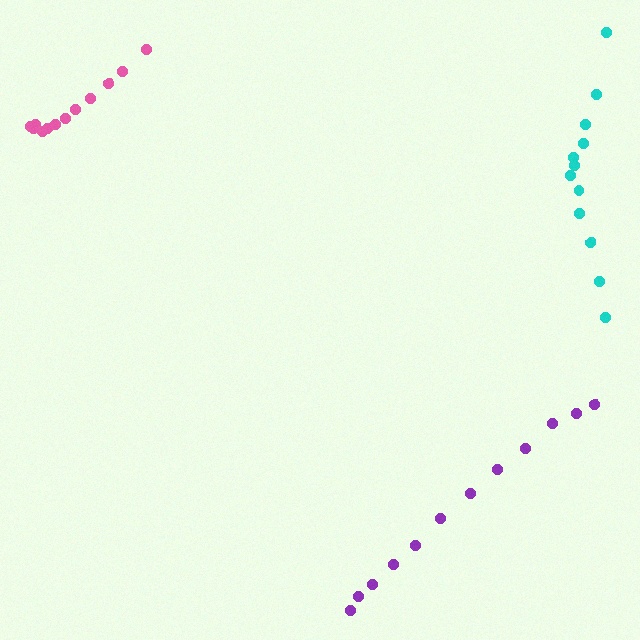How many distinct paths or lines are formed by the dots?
There are 3 distinct paths.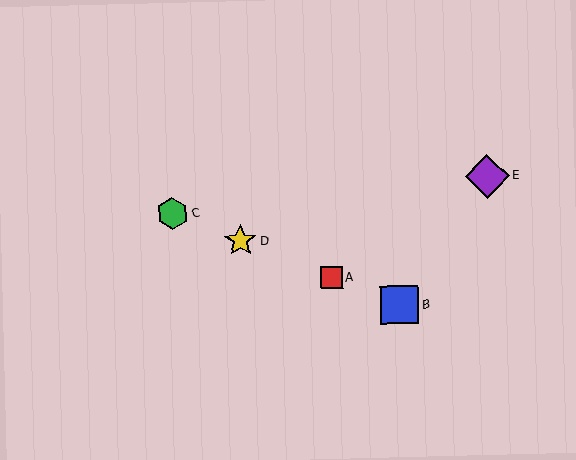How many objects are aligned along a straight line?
4 objects (A, B, C, D) are aligned along a straight line.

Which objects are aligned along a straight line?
Objects A, B, C, D are aligned along a straight line.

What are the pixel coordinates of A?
Object A is at (331, 277).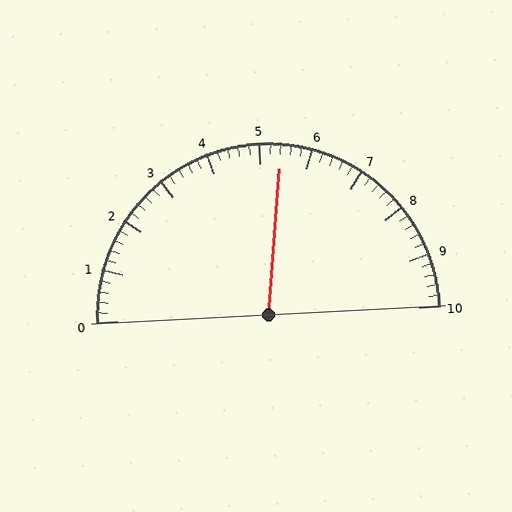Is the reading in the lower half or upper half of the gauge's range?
The reading is in the upper half of the range (0 to 10).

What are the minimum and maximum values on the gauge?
The gauge ranges from 0 to 10.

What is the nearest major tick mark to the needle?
The nearest major tick mark is 5.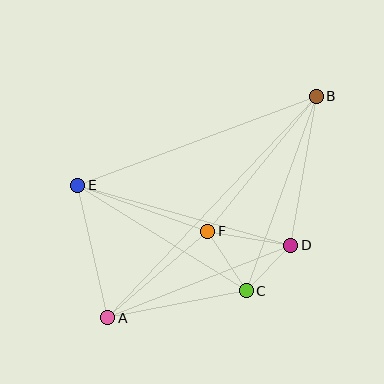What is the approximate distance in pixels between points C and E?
The distance between C and E is approximately 199 pixels.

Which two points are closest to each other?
Points C and D are closest to each other.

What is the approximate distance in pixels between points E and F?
The distance between E and F is approximately 138 pixels.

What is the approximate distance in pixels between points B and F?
The distance between B and F is approximately 173 pixels.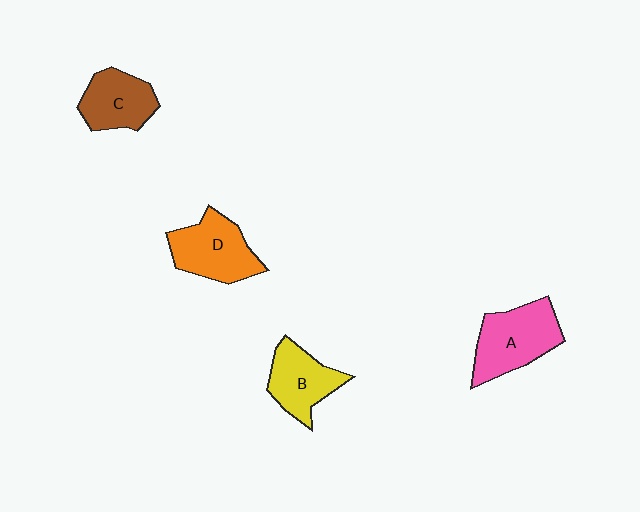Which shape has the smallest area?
Shape C (brown).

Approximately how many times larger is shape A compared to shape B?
Approximately 1.3 times.